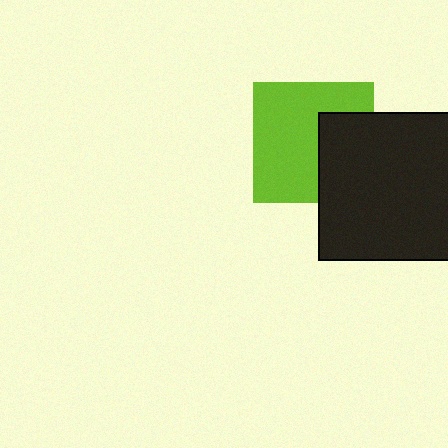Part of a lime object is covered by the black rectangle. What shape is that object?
It is a square.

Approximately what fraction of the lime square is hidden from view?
Roughly 35% of the lime square is hidden behind the black rectangle.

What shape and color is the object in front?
The object in front is a black rectangle.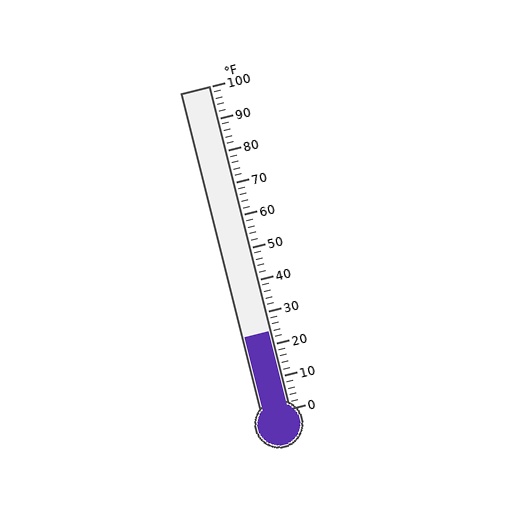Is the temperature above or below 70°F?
The temperature is below 70°F.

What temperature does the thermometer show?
The thermometer shows approximately 24°F.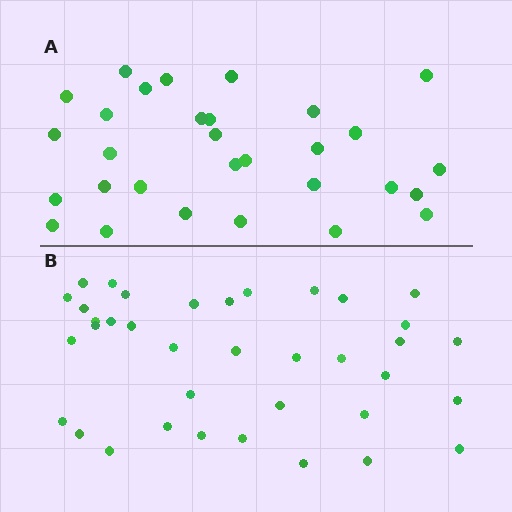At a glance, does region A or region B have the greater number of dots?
Region B (the bottom region) has more dots.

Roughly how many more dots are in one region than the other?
Region B has roughly 8 or so more dots than region A.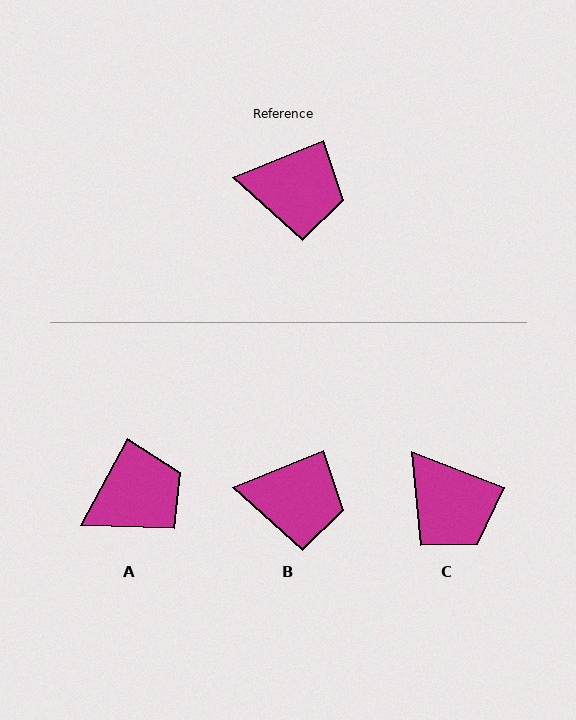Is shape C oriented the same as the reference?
No, it is off by about 43 degrees.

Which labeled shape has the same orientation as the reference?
B.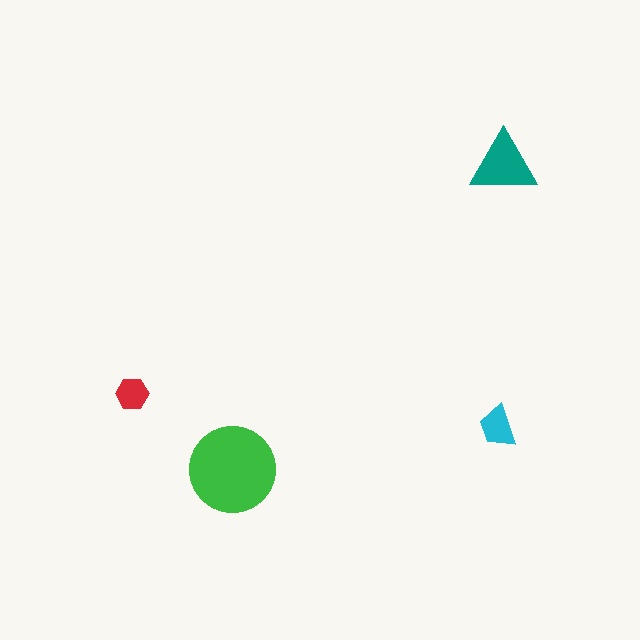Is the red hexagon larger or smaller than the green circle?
Smaller.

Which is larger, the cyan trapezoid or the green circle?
The green circle.